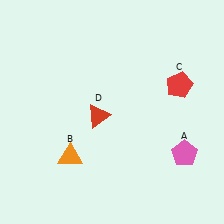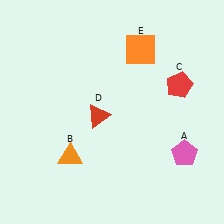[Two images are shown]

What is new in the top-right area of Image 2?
An orange square (E) was added in the top-right area of Image 2.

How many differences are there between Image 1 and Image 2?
There is 1 difference between the two images.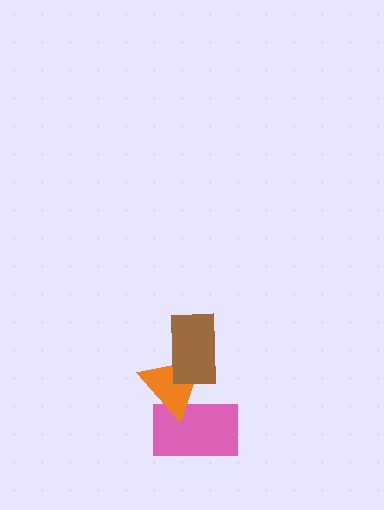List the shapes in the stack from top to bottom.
From top to bottom: the brown rectangle, the orange triangle, the pink rectangle.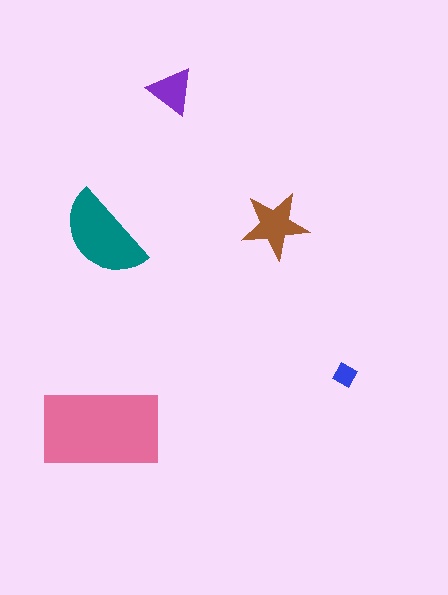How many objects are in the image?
There are 5 objects in the image.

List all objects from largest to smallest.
The pink rectangle, the teal semicircle, the brown star, the purple triangle, the blue diamond.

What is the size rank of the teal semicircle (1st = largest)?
2nd.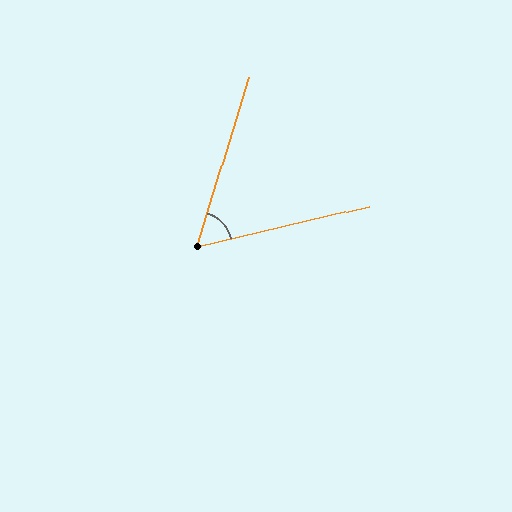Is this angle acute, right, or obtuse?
It is acute.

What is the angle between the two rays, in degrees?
Approximately 60 degrees.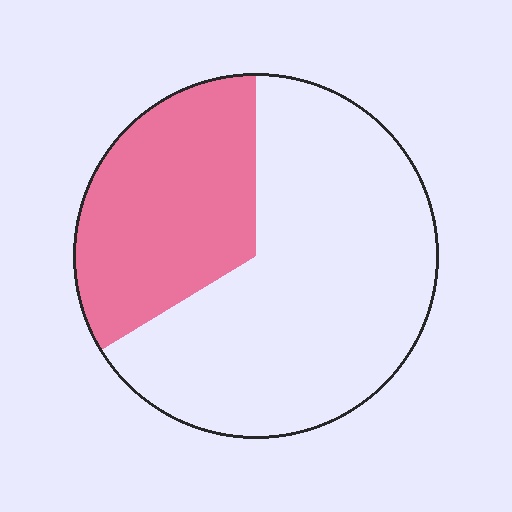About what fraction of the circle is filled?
About one third (1/3).